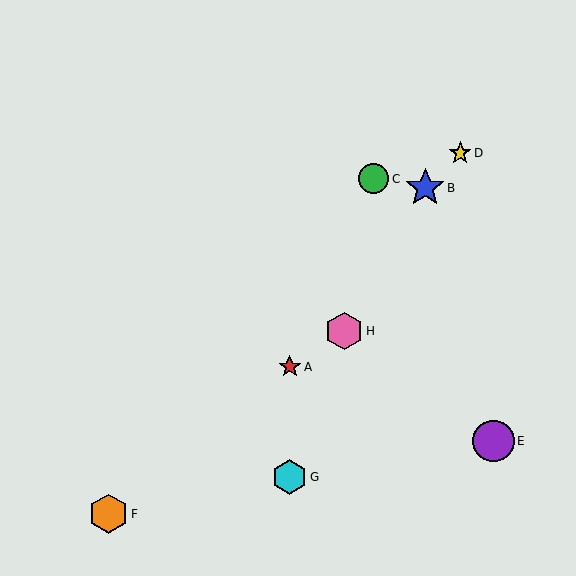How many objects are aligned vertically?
2 objects (A, G) are aligned vertically.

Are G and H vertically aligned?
No, G is at x≈290 and H is at x≈344.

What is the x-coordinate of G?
Object G is at x≈290.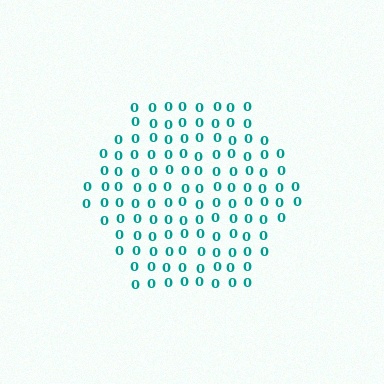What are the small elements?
The small elements are digit 0's.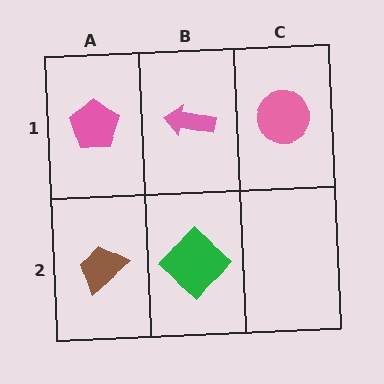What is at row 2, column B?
A green diamond.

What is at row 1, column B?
A pink arrow.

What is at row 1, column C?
A pink circle.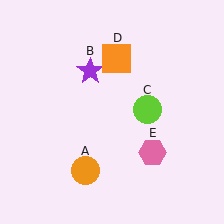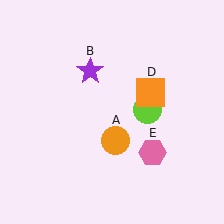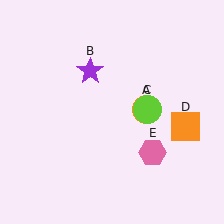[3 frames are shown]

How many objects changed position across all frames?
2 objects changed position: orange circle (object A), orange square (object D).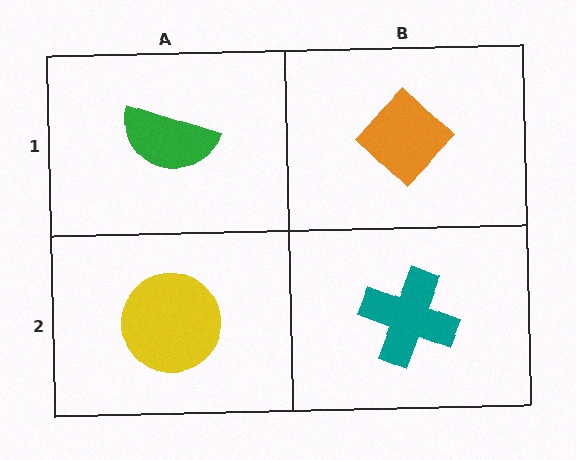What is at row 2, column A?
A yellow circle.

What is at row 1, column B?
An orange diamond.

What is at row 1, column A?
A green semicircle.